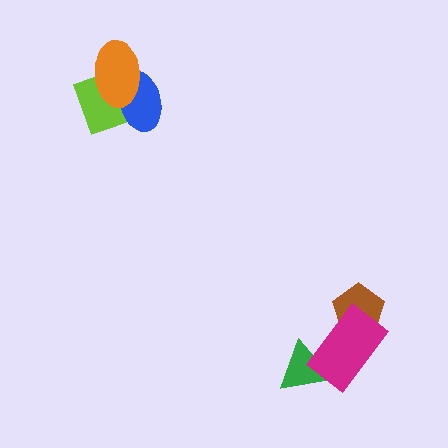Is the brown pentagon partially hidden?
Yes, it is partially covered by another shape.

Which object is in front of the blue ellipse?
The orange ellipse is in front of the blue ellipse.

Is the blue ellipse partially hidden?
Yes, it is partially covered by another shape.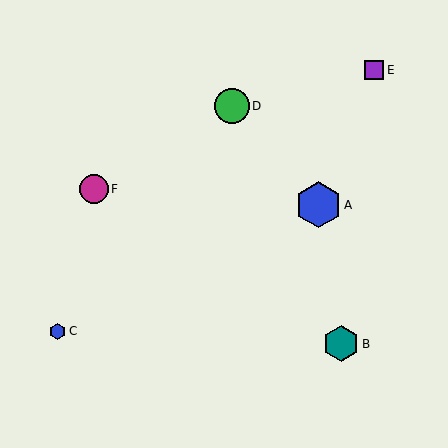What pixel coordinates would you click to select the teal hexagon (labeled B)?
Click at (341, 344) to select the teal hexagon B.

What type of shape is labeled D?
Shape D is a green circle.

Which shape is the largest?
The blue hexagon (labeled A) is the largest.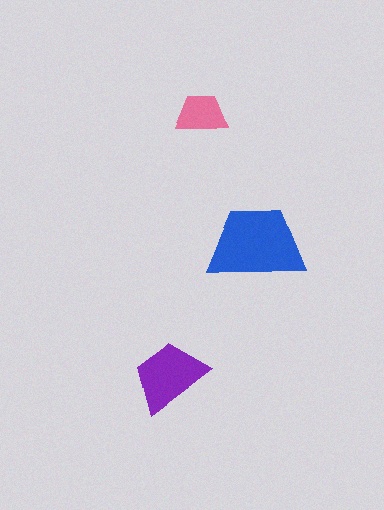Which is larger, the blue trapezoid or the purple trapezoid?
The blue one.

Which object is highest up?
The pink trapezoid is topmost.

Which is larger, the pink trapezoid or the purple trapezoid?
The purple one.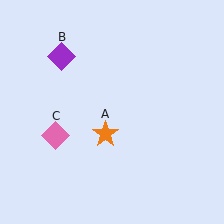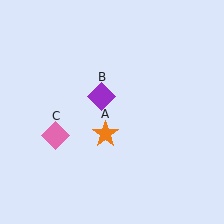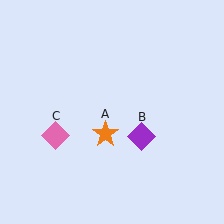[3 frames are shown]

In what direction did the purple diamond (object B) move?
The purple diamond (object B) moved down and to the right.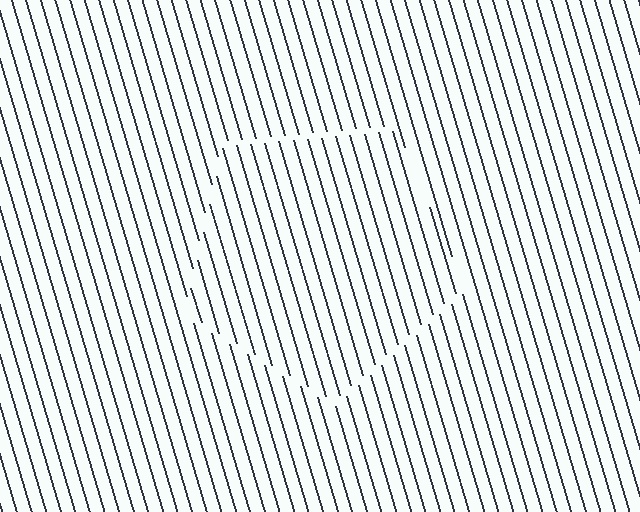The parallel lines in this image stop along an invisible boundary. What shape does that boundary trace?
An illusory pentagon. The interior of the shape contains the same grating, shifted by half a period — the contour is defined by the phase discontinuity where line-ends from the inner and outer gratings abut.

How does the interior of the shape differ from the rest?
The interior of the shape contains the same grating, shifted by half a period — the contour is defined by the phase discontinuity where line-ends from the inner and outer gratings abut.